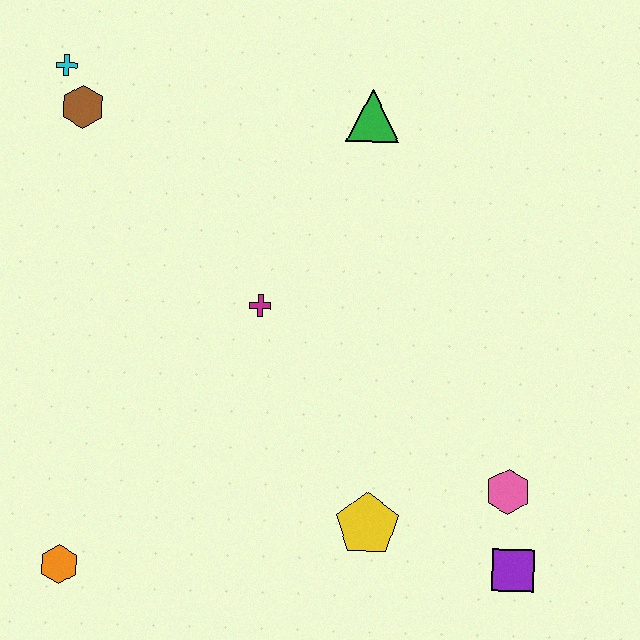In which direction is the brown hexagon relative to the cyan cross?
The brown hexagon is below the cyan cross.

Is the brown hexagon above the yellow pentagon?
Yes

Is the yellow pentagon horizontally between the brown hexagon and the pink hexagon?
Yes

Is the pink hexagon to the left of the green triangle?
No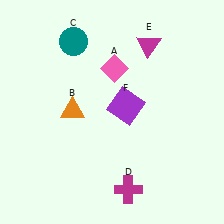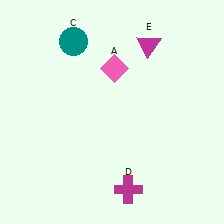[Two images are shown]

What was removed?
The orange triangle (B), the purple square (F) were removed in Image 2.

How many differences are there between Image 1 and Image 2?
There are 2 differences between the two images.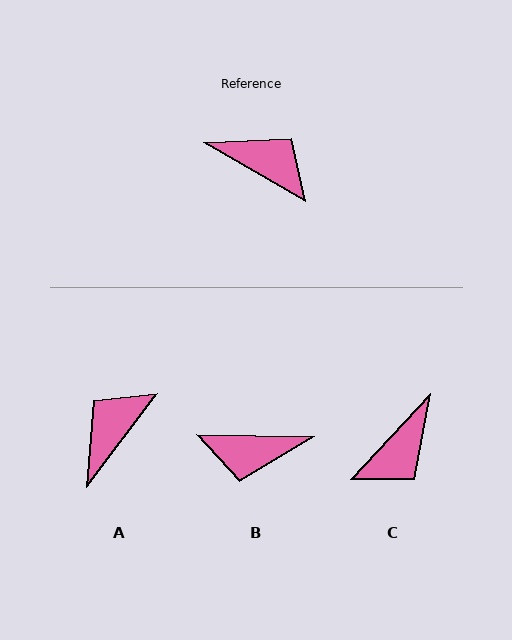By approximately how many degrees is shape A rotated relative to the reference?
Approximately 83 degrees counter-clockwise.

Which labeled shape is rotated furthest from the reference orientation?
B, about 151 degrees away.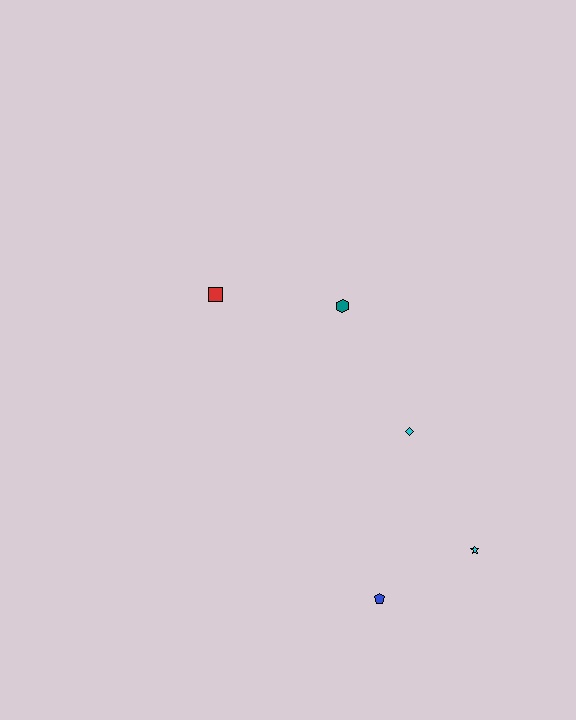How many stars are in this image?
There is 1 star.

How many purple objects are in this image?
There are no purple objects.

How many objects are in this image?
There are 5 objects.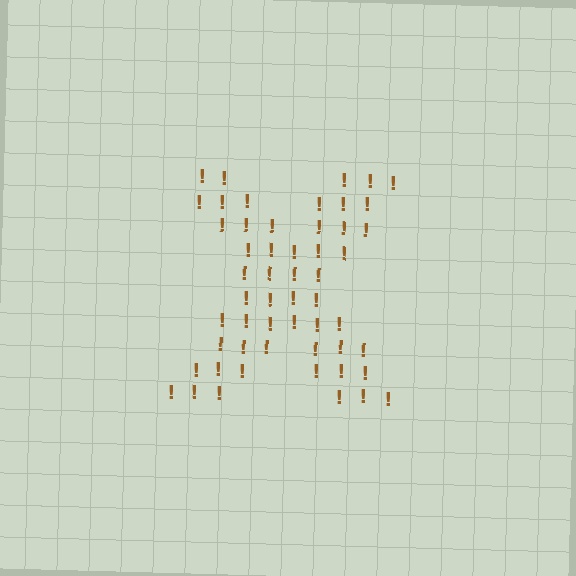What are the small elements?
The small elements are exclamation marks.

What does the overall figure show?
The overall figure shows the letter X.